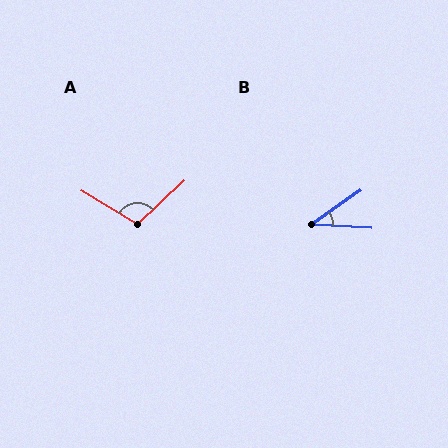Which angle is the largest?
A, at approximately 106 degrees.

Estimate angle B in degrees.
Approximately 38 degrees.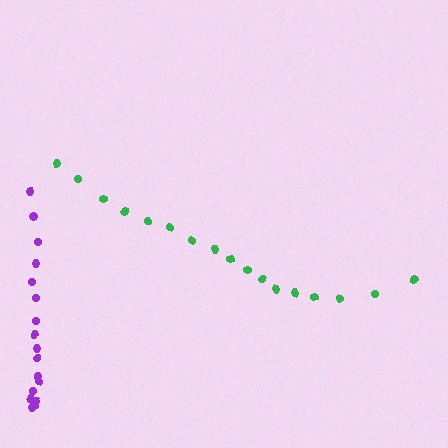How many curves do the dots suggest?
There are 2 distinct paths.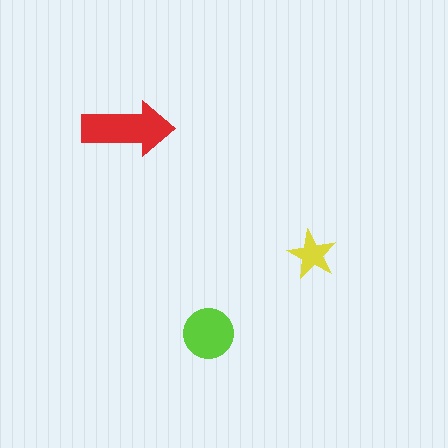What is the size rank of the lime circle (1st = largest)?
2nd.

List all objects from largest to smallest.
The red arrow, the lime circle, the yellow star.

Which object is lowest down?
The lime circle is bottommost.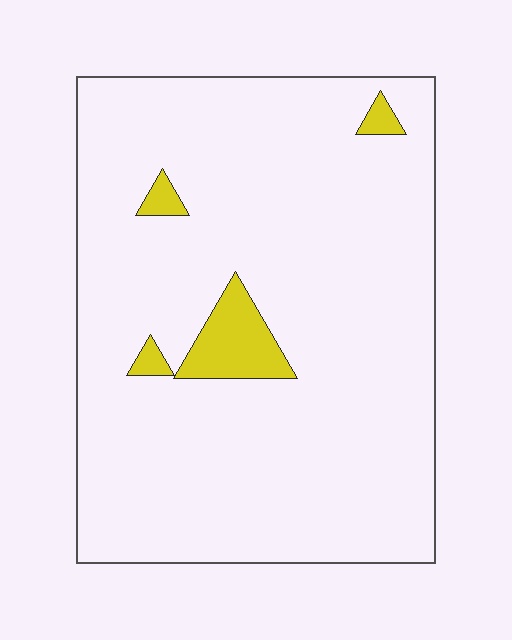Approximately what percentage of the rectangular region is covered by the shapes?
Approximately 5%.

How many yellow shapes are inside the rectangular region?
4.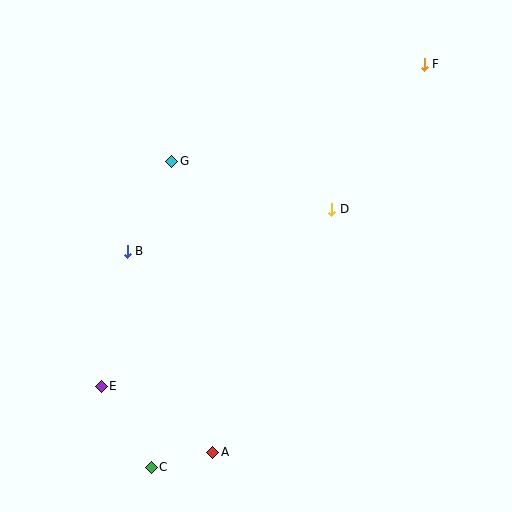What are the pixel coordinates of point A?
Point A is at (213, 452).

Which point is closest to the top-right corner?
Point F is closest to the top-right corner.